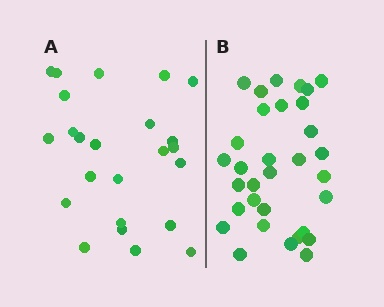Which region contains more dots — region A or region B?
Region B (the right region) has more dots.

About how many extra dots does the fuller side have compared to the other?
Region B has roughly 8 or so more dots than region A.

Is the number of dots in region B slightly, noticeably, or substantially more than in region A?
Region B has noticeably more, but not dramatically so. The ratio is roughly 1.3 to 1.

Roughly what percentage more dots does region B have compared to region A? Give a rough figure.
About 35% more.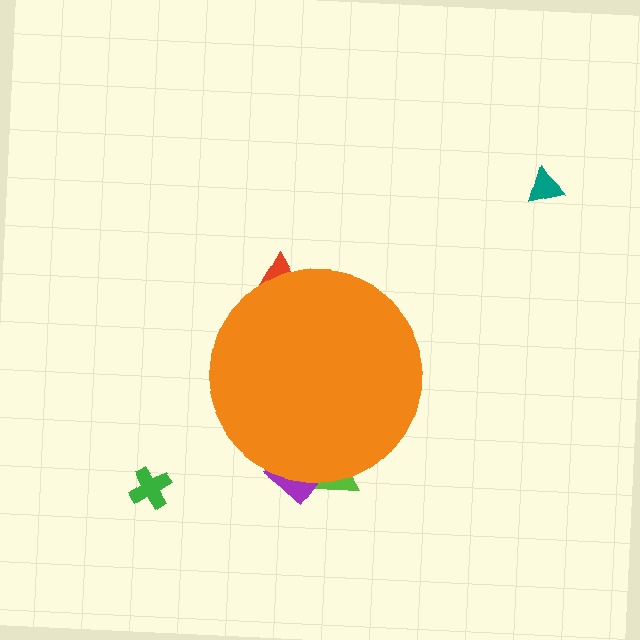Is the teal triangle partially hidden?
No, the teal triangle is fully visible.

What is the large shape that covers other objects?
An orange circle.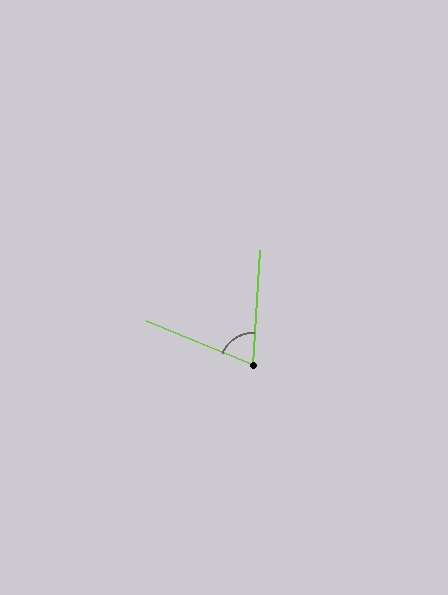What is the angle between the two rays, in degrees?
Approximately 71 degrees.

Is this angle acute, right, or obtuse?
It is acute.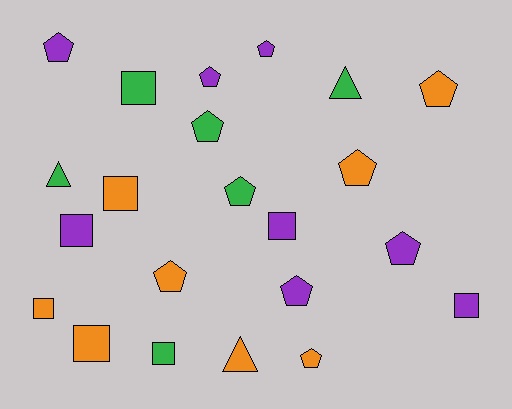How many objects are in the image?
There are 22 objects.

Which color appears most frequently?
Purple, with 8 objects.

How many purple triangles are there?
There are no purple triangles.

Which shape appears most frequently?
Pentagon, with 11 objects.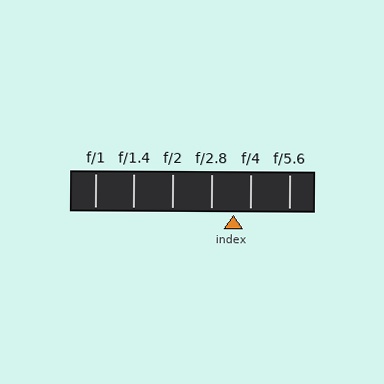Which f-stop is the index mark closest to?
The index mark is closest to f/4.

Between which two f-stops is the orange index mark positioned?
The index mark is between f/2.8 and f/4.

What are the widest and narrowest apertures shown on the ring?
The widest aperture shown is f/1 and the narrowest is f/5.6.